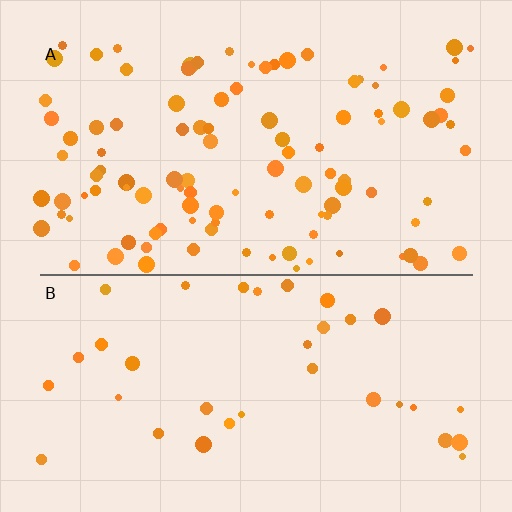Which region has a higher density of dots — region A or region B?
A (the top).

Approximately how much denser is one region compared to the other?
Approximately 2.9× — region A over region B.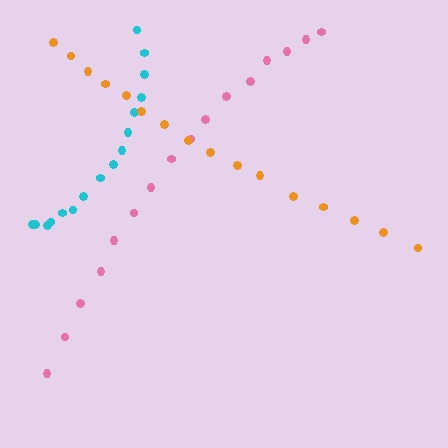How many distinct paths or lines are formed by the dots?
There are 3 distinct paths.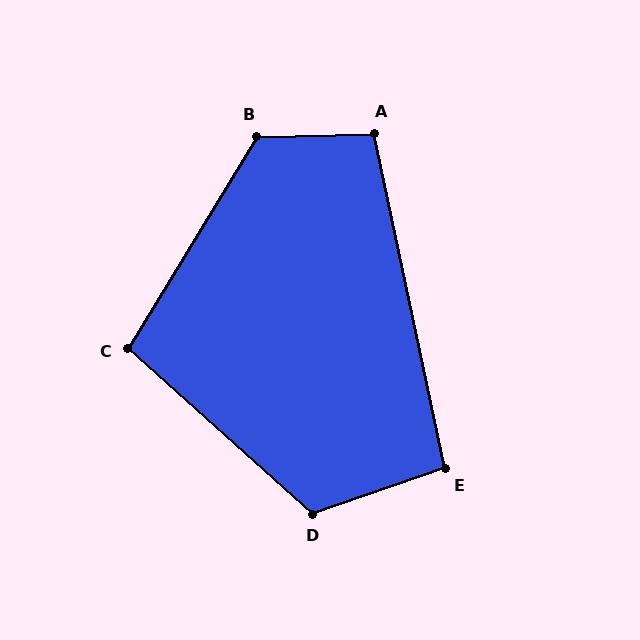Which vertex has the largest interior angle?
B, at approximately 123 degrees.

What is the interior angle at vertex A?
Approximately 101 degrees (obtuse).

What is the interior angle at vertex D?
Approximately 119 degrees (obtuse).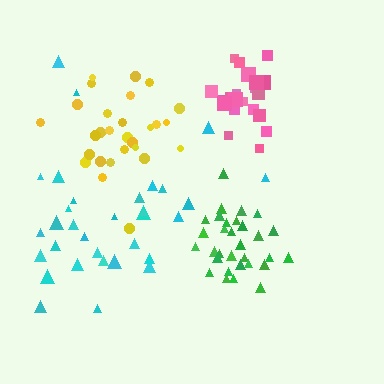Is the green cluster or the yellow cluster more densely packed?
Green.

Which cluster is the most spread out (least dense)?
Cyan.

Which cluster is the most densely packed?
Green.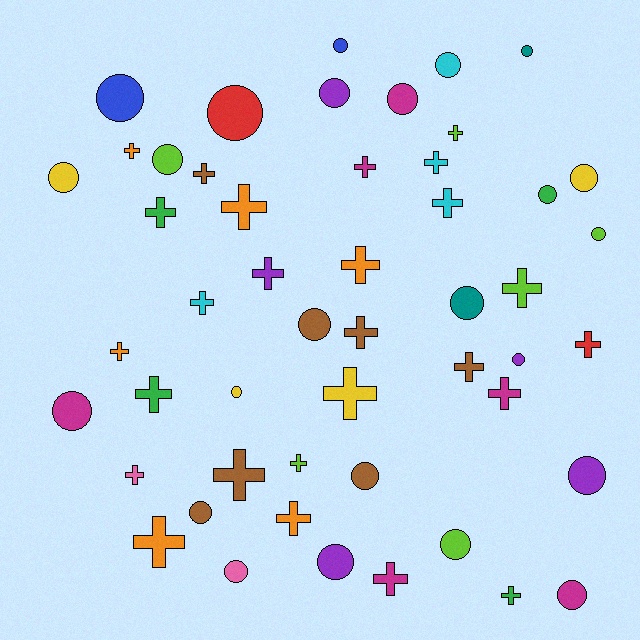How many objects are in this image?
There are 50 objects.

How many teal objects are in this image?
There are 2 teal objects.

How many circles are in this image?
There are 24 circles.